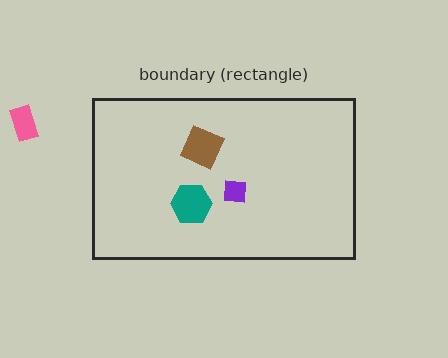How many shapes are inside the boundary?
3 inside, 1 outside.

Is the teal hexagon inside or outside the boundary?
Inside.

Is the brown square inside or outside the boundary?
Inside.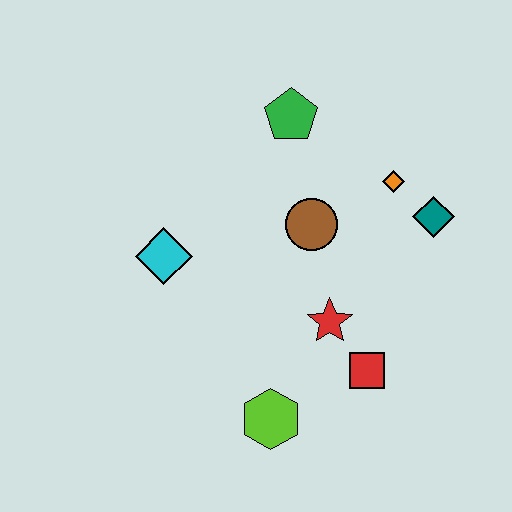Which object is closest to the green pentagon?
The brown circle is closest to the green pentagon.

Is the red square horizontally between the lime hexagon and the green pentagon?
No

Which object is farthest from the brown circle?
The lime hexagon is farthest from the brown circle.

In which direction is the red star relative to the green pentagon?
The red star is below the green pentagon.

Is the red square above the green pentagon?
No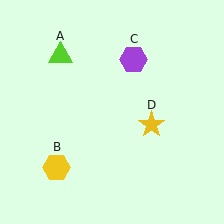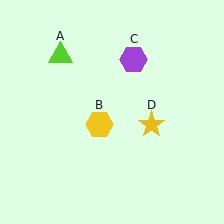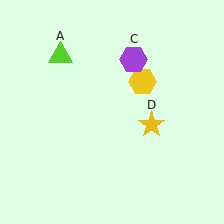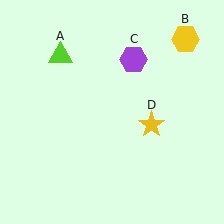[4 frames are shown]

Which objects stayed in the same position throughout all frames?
Lime triangle (object A) and purple hexagon (object C) and yellow star (object D) remained stationary.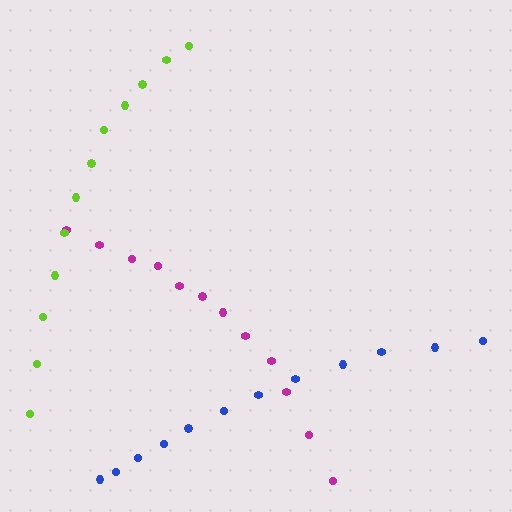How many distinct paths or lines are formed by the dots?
There are 3 distinct paths.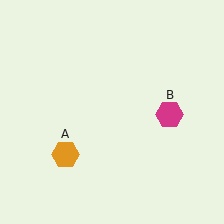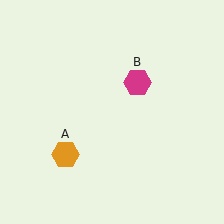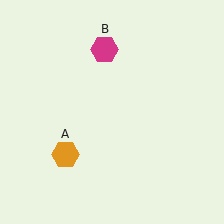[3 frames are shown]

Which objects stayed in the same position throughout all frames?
Orange hexagon (object A) remained stationary.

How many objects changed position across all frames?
1 object changed position: magenta hexagon (object B).